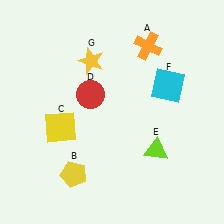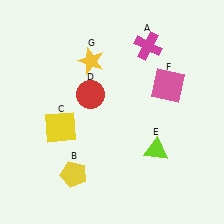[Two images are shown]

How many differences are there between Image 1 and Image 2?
There are 2 differences between the two images.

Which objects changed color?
A changed from orange to magenta. F changed from cyan to pink.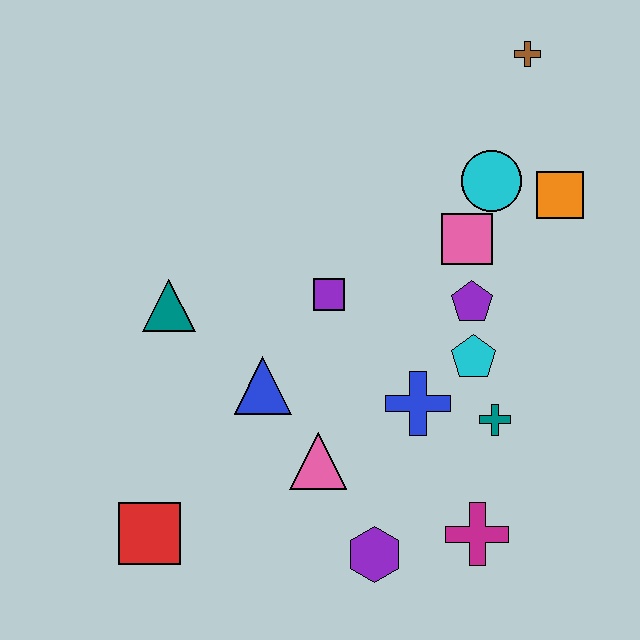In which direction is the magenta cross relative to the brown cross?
The magenta cross is below the brown cross.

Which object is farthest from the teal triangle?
The brown cross is farthest from the teal triangle.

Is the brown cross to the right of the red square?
Yes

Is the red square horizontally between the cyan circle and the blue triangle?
No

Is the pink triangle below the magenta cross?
No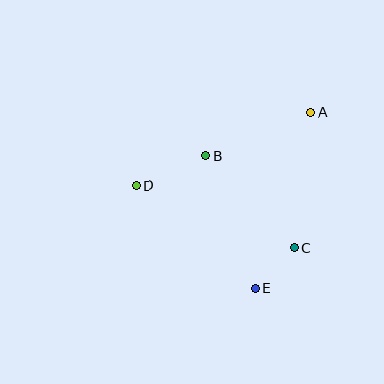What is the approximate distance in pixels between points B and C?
The distance between B and C is approximately 128 pixels.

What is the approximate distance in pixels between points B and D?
The distance between B and D is approximately 76 pixels.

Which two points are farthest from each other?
Points A and D are farthest from each other.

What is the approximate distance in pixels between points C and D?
The distance between C and D is approximately 170 pixels.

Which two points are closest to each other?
Points C and E are closest to each other.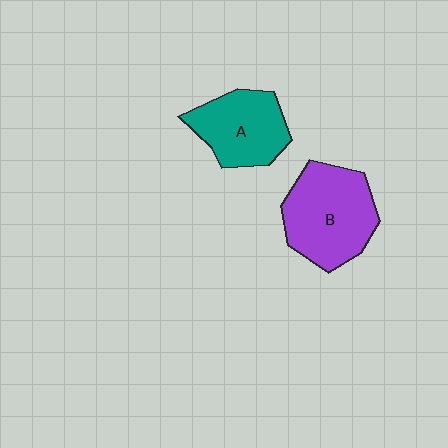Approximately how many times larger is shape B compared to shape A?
Approximately 1.3 times.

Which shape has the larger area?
Shape B (purple).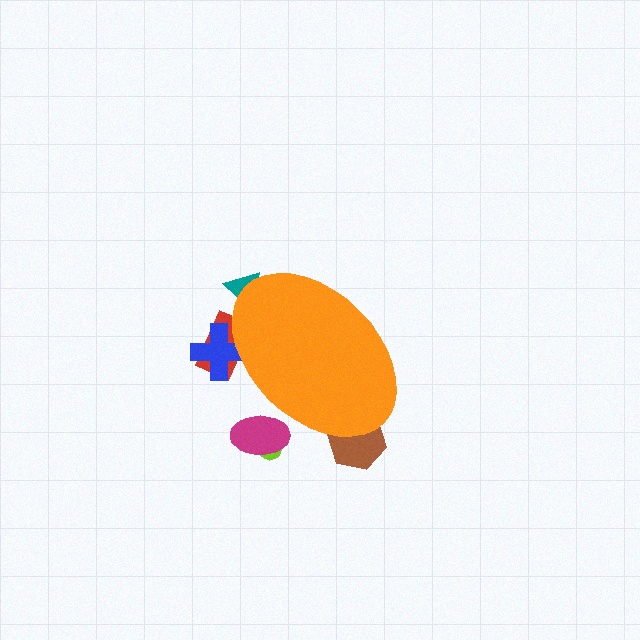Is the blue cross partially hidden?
Yes, the blue cross is partially hidden behind the orange ellipse.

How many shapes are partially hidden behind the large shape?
6 shapes are partially hidden.